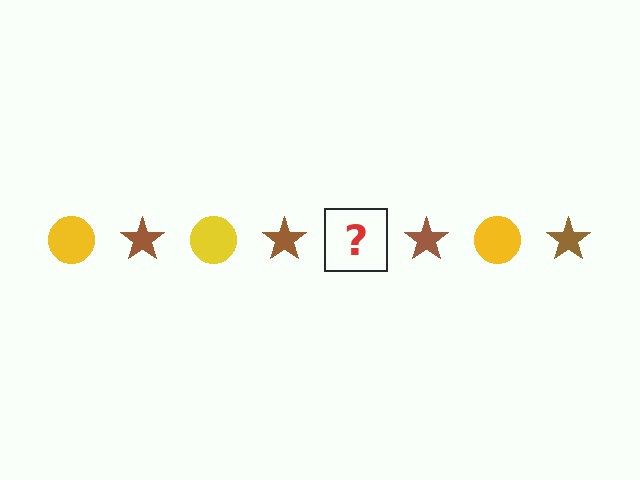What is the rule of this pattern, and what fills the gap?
The rule is that the pattern alternates between yellow circle and brown star. The gap should be filled with a yellow circle.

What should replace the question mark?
The question mark should be replaced with a yellow circle.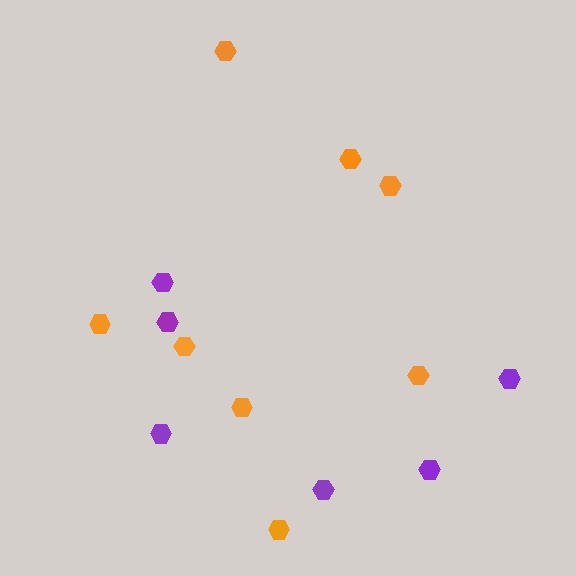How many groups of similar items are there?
There are 2 groups: one group of purple hexagons (6) and one group of orange hexagons (8).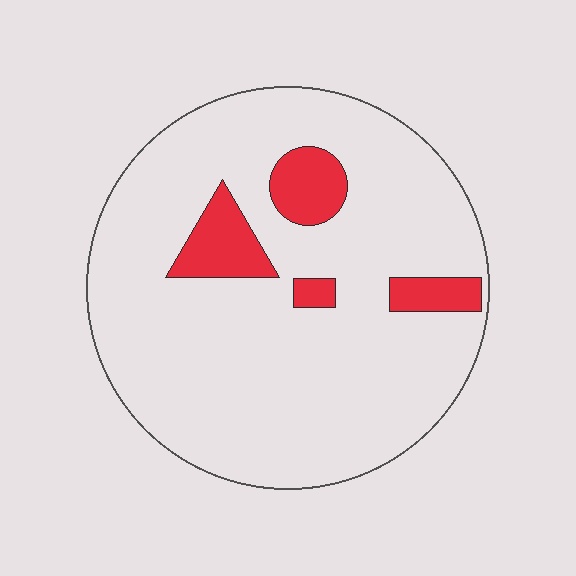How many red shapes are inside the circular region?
4.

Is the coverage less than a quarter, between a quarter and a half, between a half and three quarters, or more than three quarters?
Less than a quarter.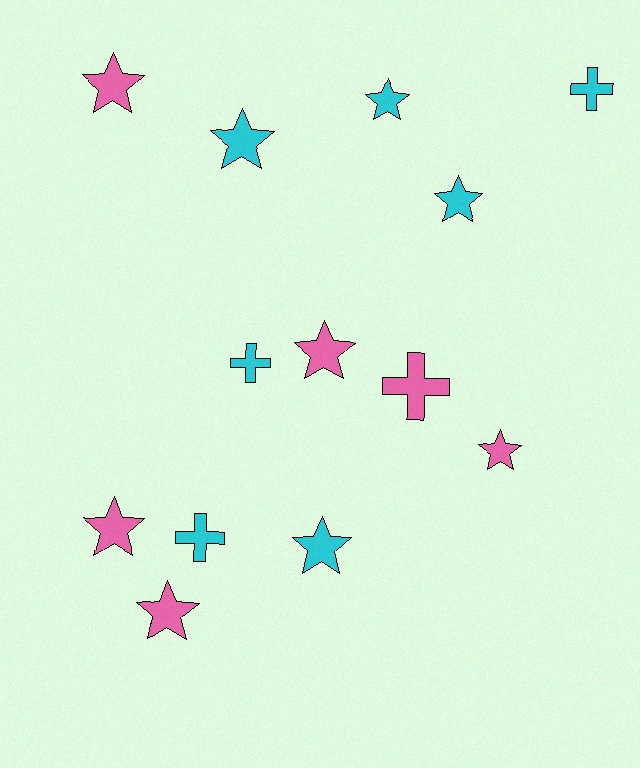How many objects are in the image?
There are 13 objects.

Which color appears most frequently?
Cyan, with 7 objects.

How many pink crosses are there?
There is 1 pink cross.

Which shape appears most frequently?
Star, with 9 objects.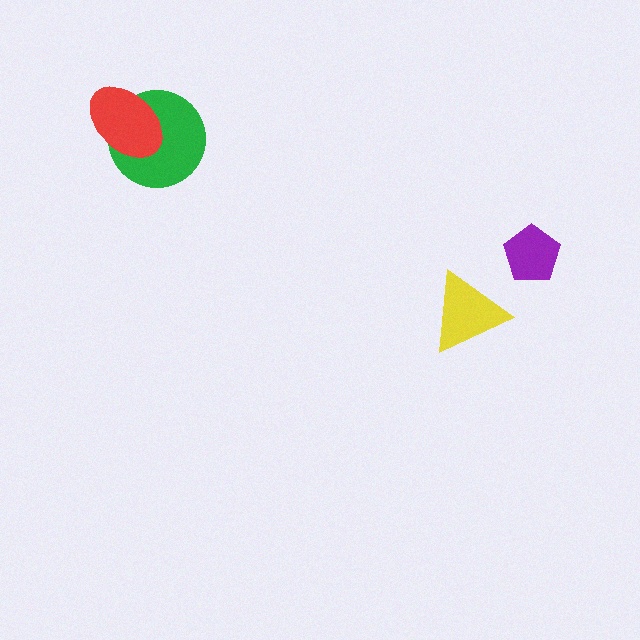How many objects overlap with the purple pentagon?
0 objects overlap with the purple pentagon.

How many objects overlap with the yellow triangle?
0 objects overlap with the yellow triangle.